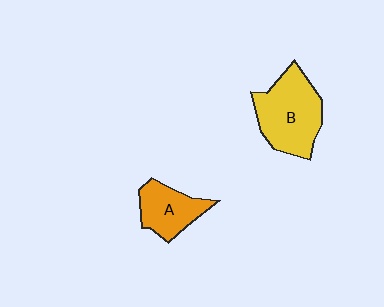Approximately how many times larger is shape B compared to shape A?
Approximately 1.6 times.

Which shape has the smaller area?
Shape A (orange).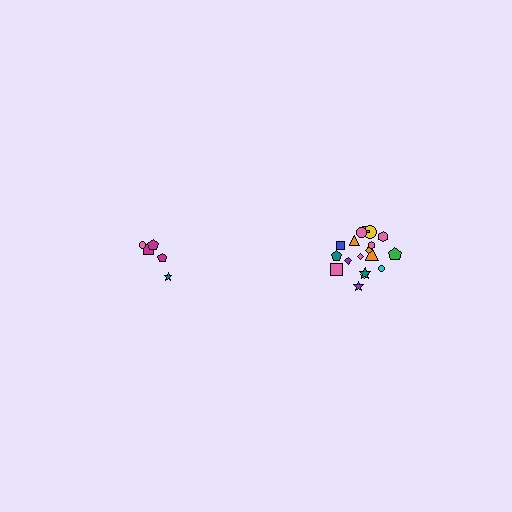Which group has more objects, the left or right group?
The right group.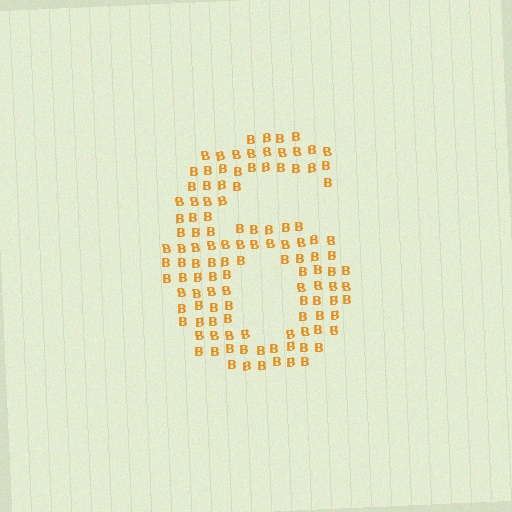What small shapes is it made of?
It is made of small letter B's.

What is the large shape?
The large shape is the digit 6.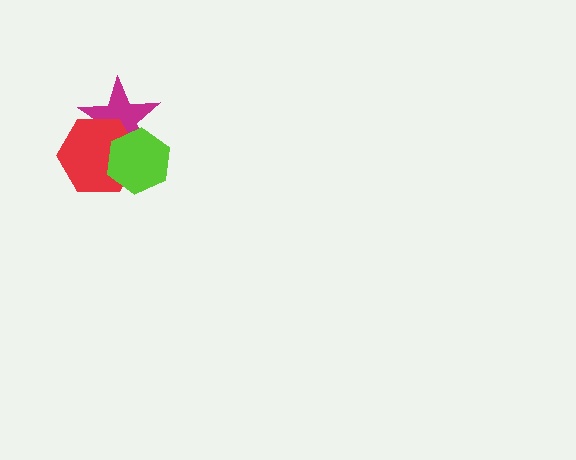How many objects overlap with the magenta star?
2 objects overlap with the magenta star.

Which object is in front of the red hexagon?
The lime hexagon is in front of the red hexagon.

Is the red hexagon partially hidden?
Yes, it is partially covered by another shape.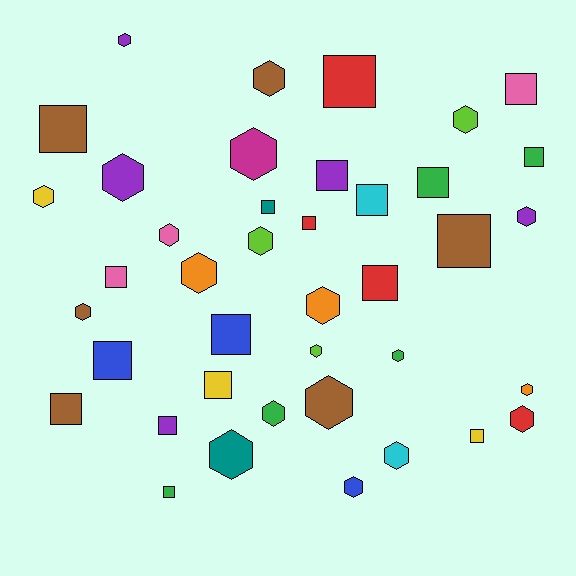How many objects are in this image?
There are 40 objects.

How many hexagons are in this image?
There are 21 hexagons.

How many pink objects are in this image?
There are 3 pink objects.